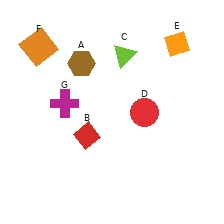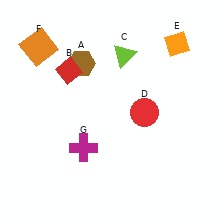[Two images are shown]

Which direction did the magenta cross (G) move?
The magenta cross (G) moved down.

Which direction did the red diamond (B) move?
The red diamond (B) moved up.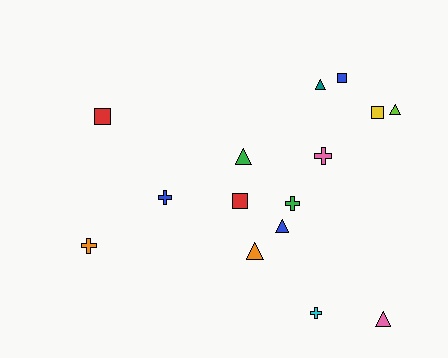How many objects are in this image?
There are 15 objects.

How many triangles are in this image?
There are 6 triangles.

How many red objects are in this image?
There are 2 red objects.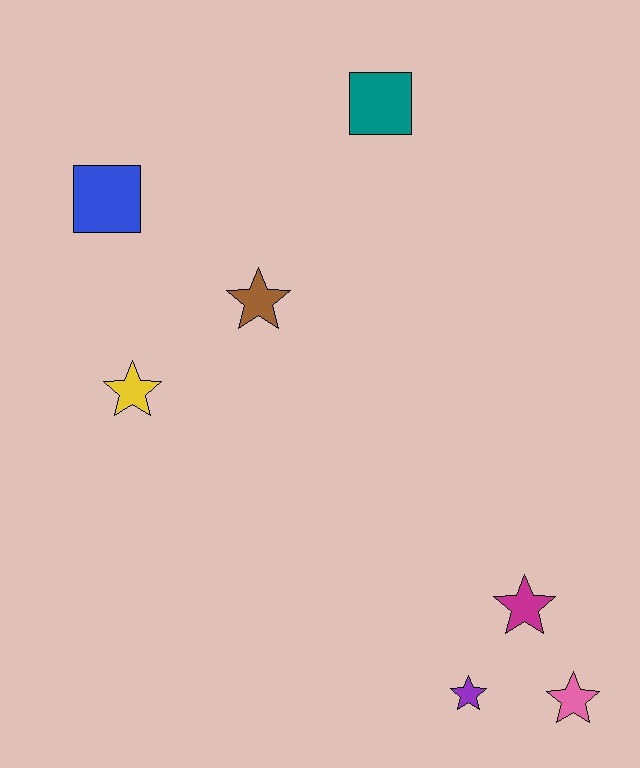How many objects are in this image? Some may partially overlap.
There are 7 objects.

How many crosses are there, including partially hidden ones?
There are no crosses.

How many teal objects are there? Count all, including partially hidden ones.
There is 1 teal object.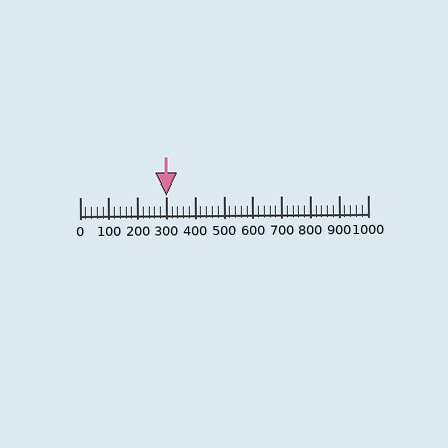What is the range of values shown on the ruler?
The ruler shows values from 0 to 1000.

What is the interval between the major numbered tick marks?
The major tick marks are spaced 100 units apart.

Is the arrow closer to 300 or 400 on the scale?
The arrow is closer to 300.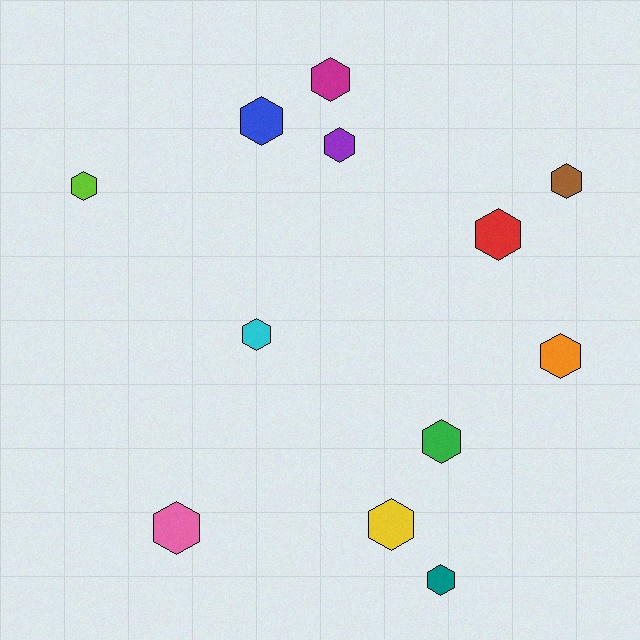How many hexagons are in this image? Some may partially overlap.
There are 12 hexagons.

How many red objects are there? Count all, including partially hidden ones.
There is 1 red object.